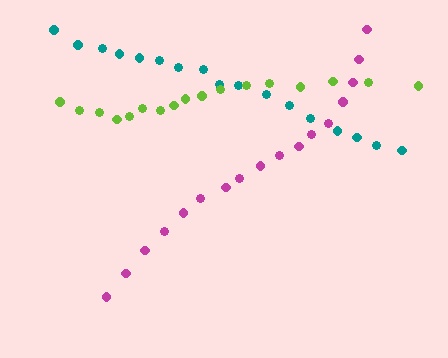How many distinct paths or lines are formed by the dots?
There are 3 distinct paths.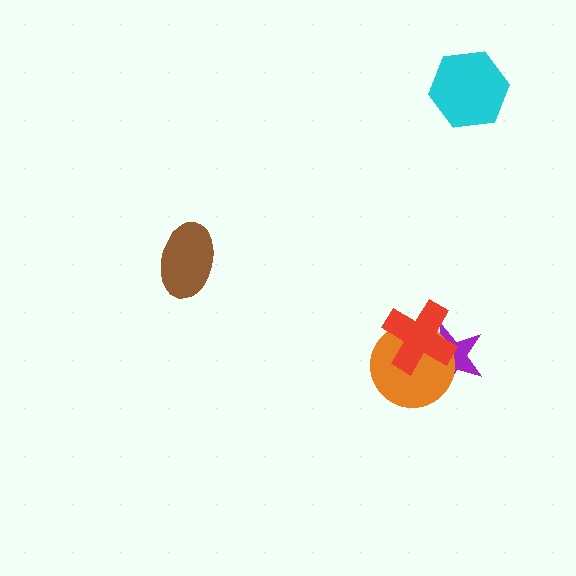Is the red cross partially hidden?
No, no other shape covers it.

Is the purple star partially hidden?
Yes, it is partially covered by another shape.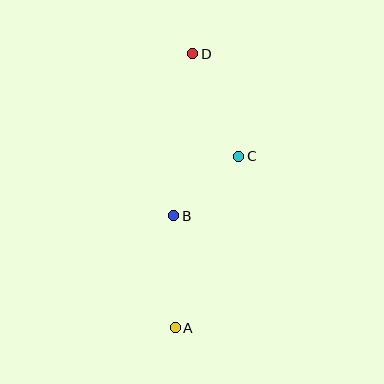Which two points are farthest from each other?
Points A and D are farthest from each other.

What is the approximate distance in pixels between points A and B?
The distance between A and B is approximately 112 pixels.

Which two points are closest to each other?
Points B and C are closest to each other.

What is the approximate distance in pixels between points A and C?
The distance between A and C is approximately 183 pixels.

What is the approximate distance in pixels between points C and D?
The distance between C and D is approximately 113 pixels.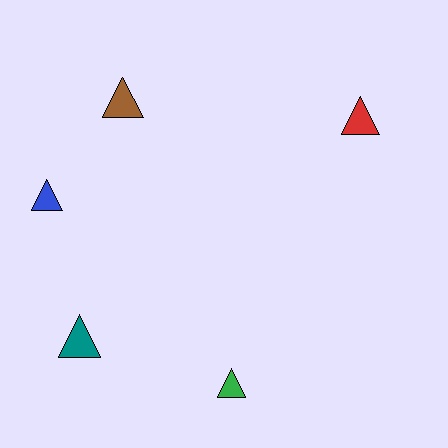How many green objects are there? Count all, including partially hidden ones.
There is 1 green object.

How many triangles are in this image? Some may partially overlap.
There are 5 triangles.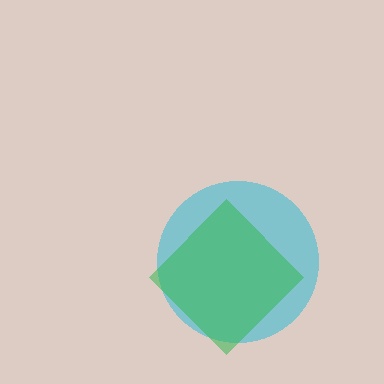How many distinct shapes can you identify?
There are 2 distinct shapes: a cyan circle, a green diamond.